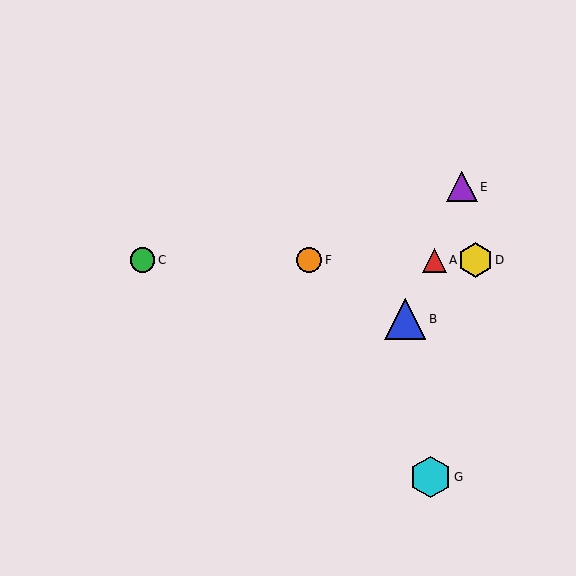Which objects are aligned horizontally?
Objects A, C, D, F are aligned horizontally.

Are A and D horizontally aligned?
Yes, both are at y≈260.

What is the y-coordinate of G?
Object G is at y≈477.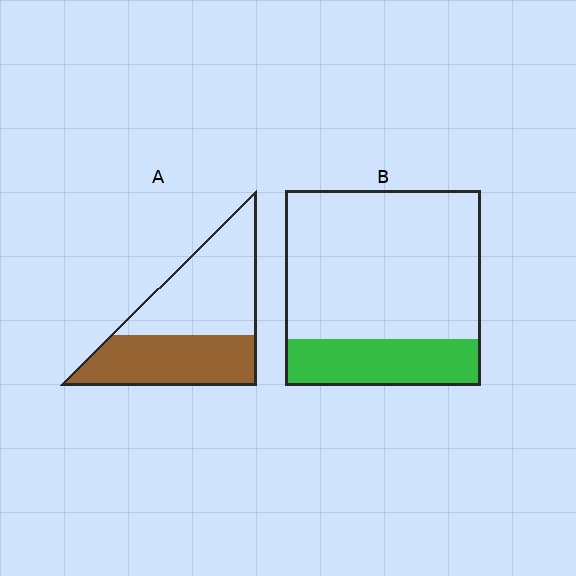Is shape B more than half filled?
No.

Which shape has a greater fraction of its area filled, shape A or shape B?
Shape A.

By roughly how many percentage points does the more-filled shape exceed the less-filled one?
By roughly 20 percentage points (A over B).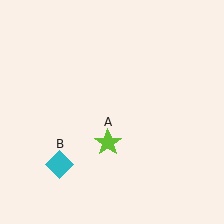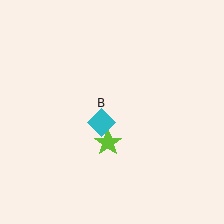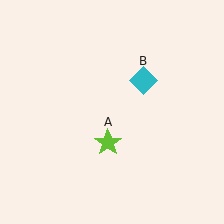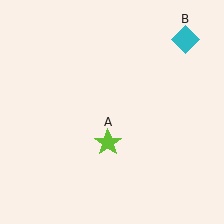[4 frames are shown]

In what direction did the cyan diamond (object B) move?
The cyan diamond (object B) moved up and to the right.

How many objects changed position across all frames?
1 object changed position: cyan diamond (object B).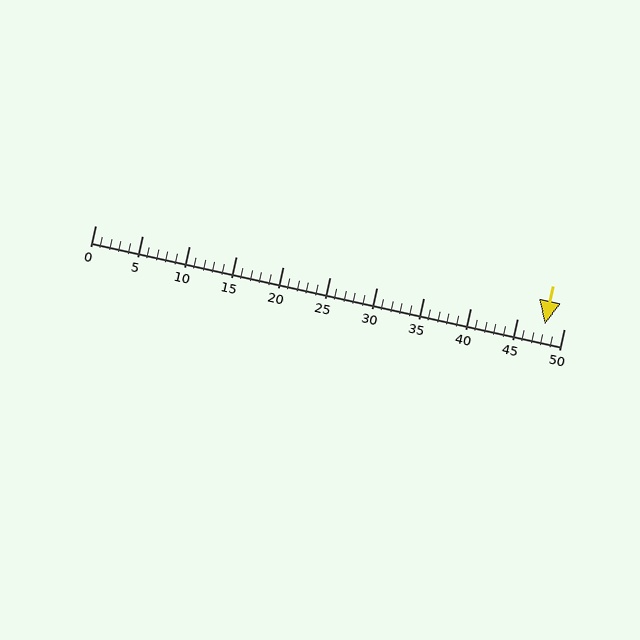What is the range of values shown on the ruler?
The ruler shows values from 0 to 50.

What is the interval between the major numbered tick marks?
The major tick marks are spaced 5 units apart.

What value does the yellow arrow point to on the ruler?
The yellow arrow points to approximately 48.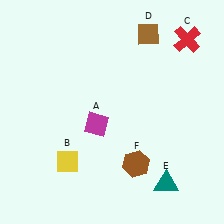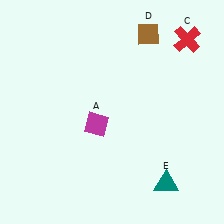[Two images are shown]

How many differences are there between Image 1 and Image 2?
There are 2 differences between the two images.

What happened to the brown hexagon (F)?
The brown hexagon (F) was removed in Image 2. It was in the bottom-right area of Image 1.